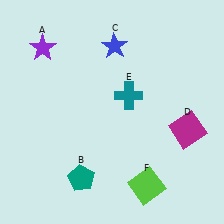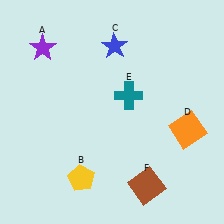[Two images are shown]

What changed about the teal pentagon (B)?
In Image 1, B is teal. In Image 2, it changed to yellow.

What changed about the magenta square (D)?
In Image 1, D is magenta. In Image 2, it changed to orange.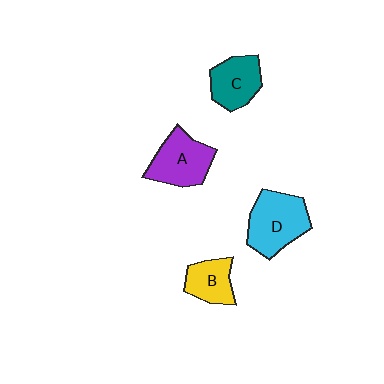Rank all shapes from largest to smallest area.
From largest to smallest: D (cyan), A (purple), C (teal), B (yellow).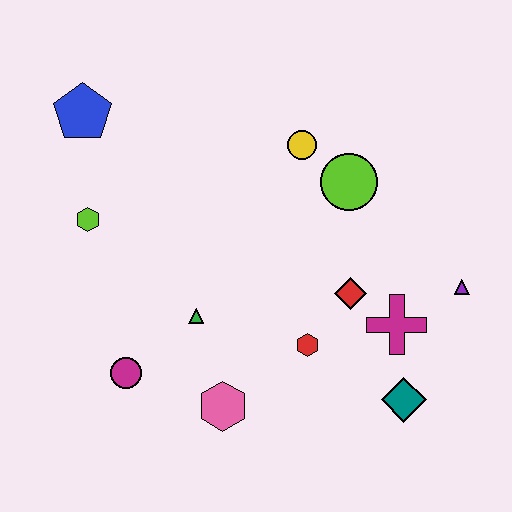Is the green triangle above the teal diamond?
Yes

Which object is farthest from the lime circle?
The magenta circle is farthest from the lime circle.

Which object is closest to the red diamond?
The magenta cross is closest to the red diamond.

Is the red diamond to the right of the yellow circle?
Yes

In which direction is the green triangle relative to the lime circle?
The green triangle is to the left of the lime circle.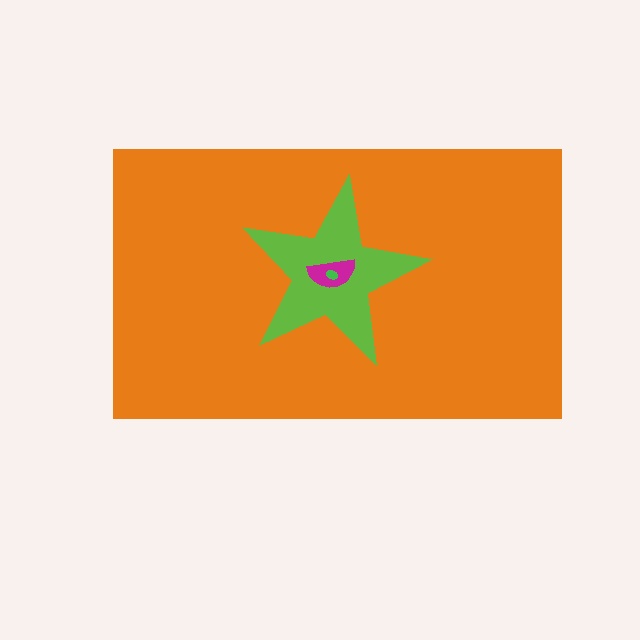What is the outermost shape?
The orange rectangle.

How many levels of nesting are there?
4.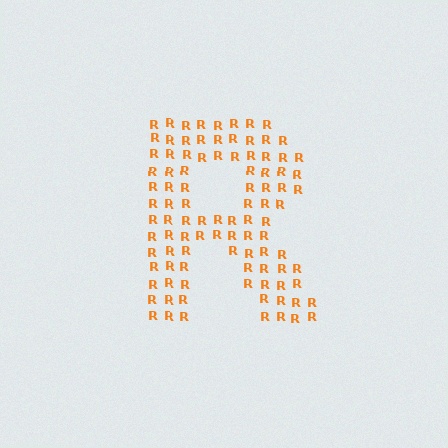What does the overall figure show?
The overall figure shows the letter R.